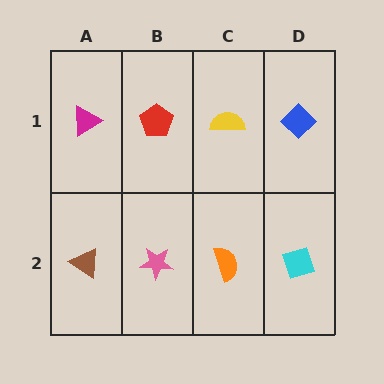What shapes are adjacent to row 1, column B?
A pink star (row 2, column B), a magenta triangle (row 1, column A), a yellow semicircle (row 1, column C).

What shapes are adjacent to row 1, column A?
A brown triangle (row 2, column A), a red pentagon (row 1, column B).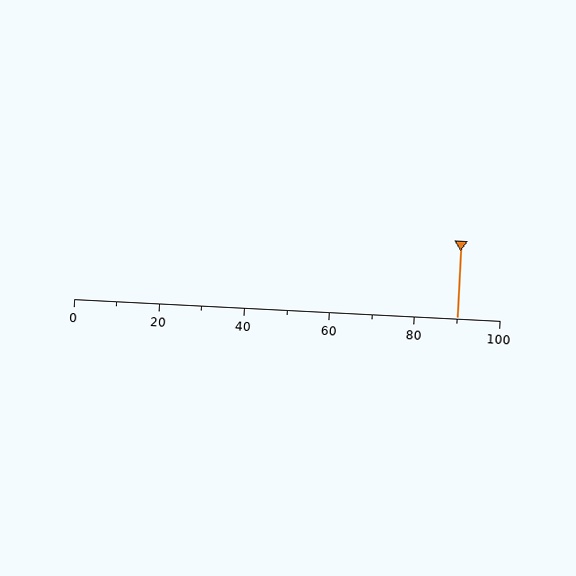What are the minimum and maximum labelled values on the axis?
The axis runs from 0 to 100.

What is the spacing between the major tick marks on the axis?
The major ticks are spaced 20 apart.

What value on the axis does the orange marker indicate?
The marker indicates approximately 90.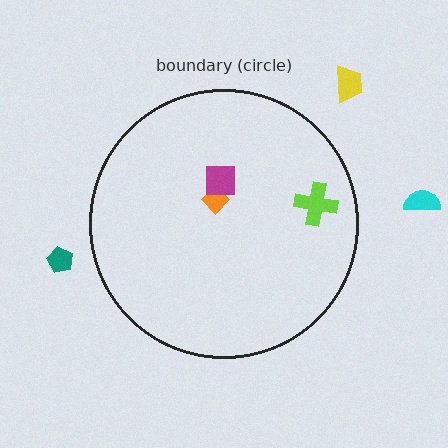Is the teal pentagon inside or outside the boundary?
Outside.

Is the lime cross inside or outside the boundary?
Inside.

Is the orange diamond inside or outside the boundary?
Inside.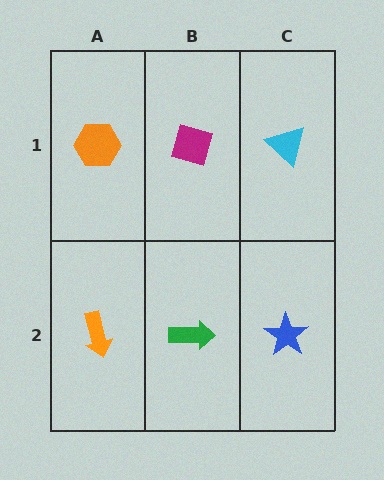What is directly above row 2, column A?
An orange hexagon.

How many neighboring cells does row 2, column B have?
3.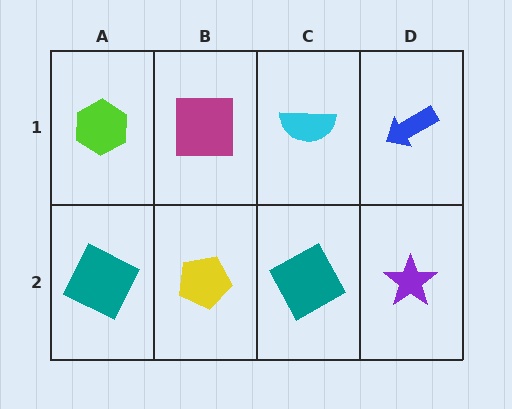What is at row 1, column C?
A cyan semicircle.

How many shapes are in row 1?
4 shapes.